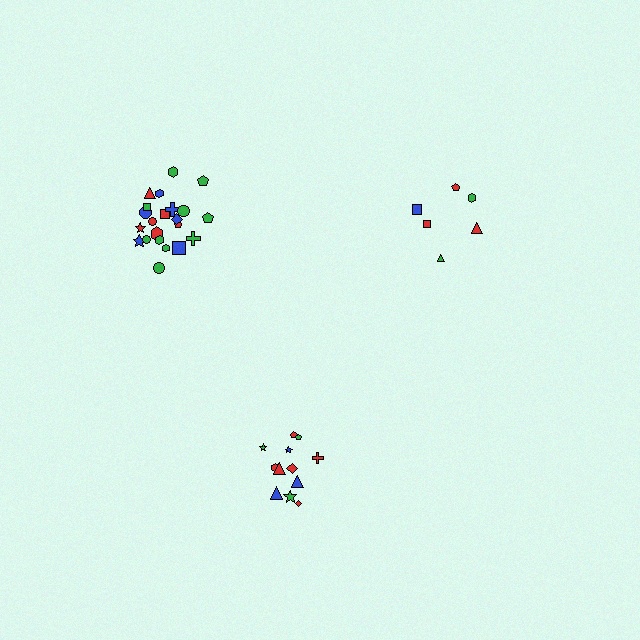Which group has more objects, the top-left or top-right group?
The top-left group.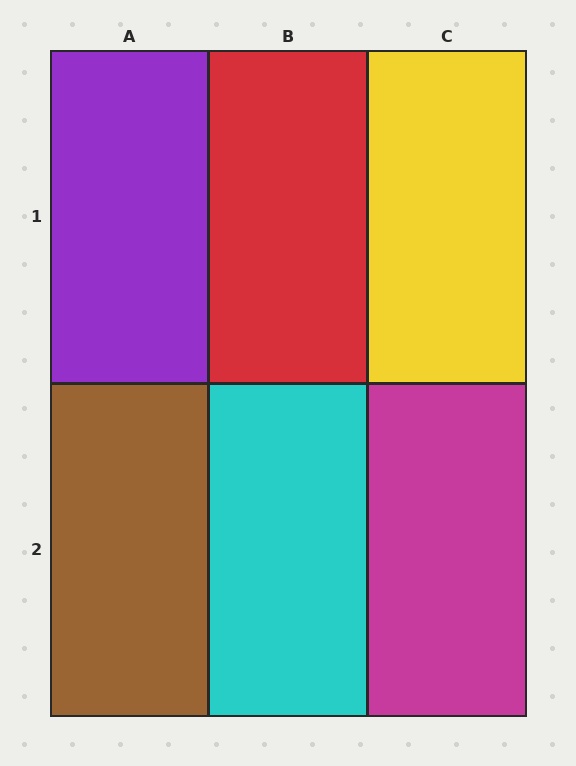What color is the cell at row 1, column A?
Purple.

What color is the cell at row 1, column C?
Yellow.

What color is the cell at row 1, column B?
Red.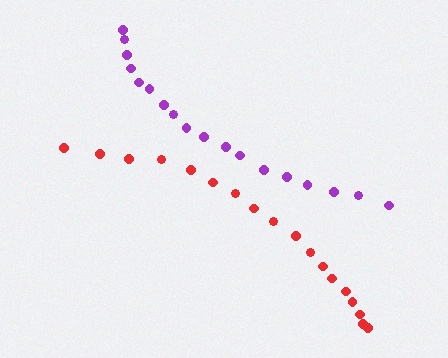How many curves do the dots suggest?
There are 2 distinct paths.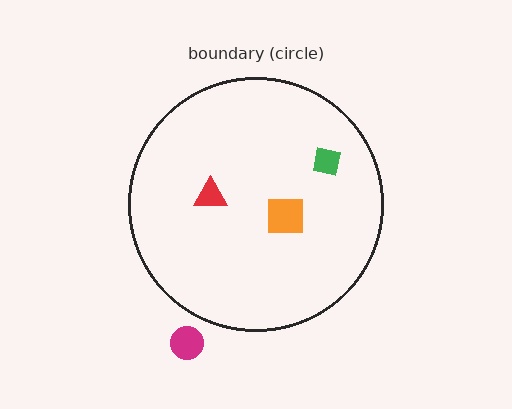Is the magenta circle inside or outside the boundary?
Outside.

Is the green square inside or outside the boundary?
Inside.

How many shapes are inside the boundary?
3 inside, 1 outside.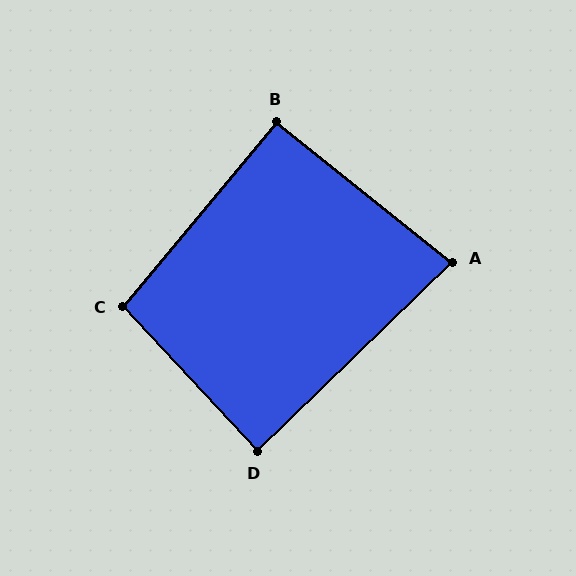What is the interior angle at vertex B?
Approximately 91 degrees (approximately right).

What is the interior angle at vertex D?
Approximately 89 degrees (approximately right).